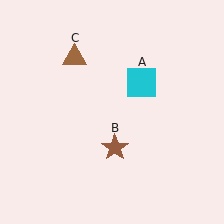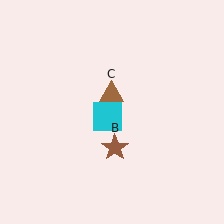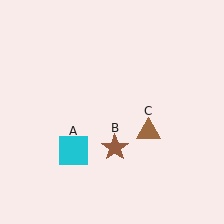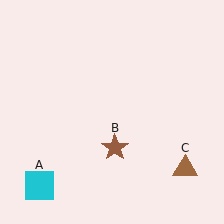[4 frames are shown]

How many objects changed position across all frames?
2 objects changed position: cyan square (object A), brown triangle (object C).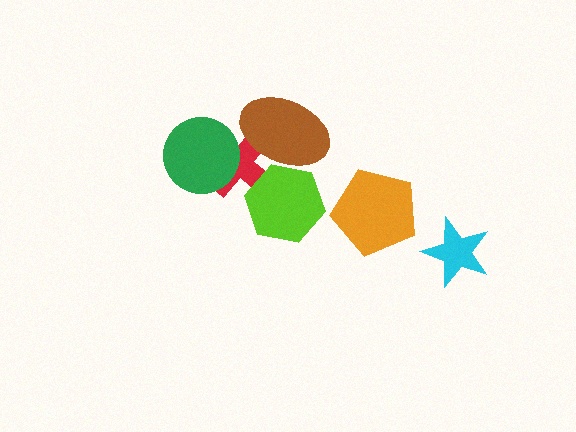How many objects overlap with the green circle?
1 object overlaps with the green circle.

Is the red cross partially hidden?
Yes, it is partially covered by another shape.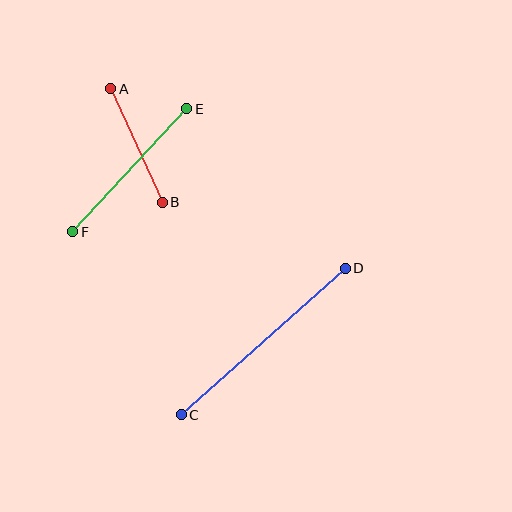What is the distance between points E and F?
The distance is approximately 167 pixels.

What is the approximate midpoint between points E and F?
The midpoint is at approximately (130, 170) pixels.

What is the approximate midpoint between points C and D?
The midpoint is at approximately (263, 341) pixels.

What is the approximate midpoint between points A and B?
The midpoint is at approximately (136, 146) pixels.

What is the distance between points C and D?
The distance is approximately 220 pixels.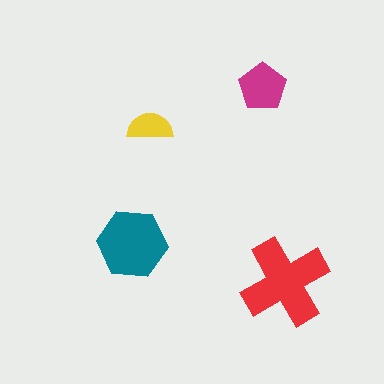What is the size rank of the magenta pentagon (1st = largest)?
3rd.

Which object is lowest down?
The red cross is bottommost.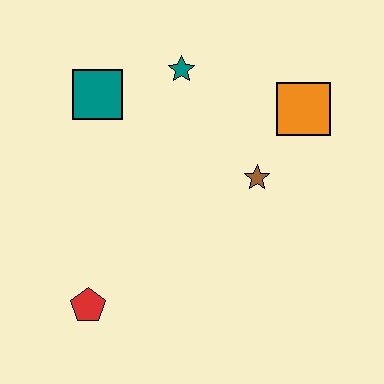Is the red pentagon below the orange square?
Yes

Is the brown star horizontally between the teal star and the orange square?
Yes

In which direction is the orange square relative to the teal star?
The orange square is to the right of the teal star.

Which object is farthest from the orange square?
The red pentagon is farthest from the orange square.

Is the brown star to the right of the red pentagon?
Yes